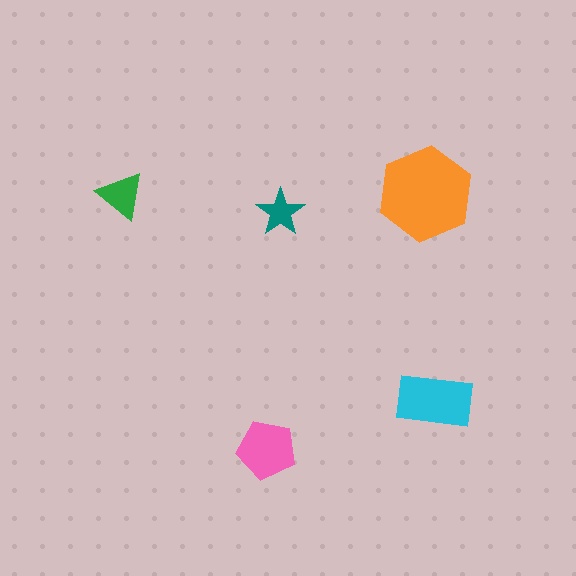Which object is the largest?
The orange hexagon.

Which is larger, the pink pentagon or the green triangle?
The pink pentagon.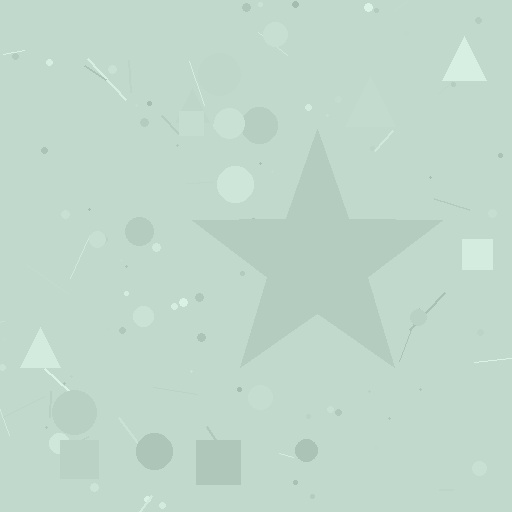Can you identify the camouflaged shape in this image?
The camouflaged shape is a star.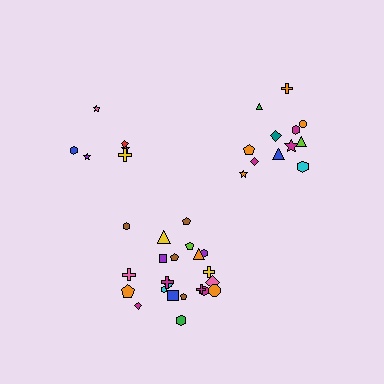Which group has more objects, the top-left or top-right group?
The top-right group.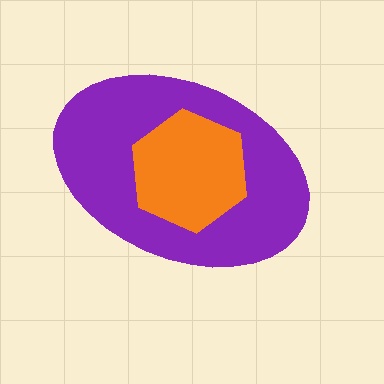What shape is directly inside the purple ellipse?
The orange hexagon.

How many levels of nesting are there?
2.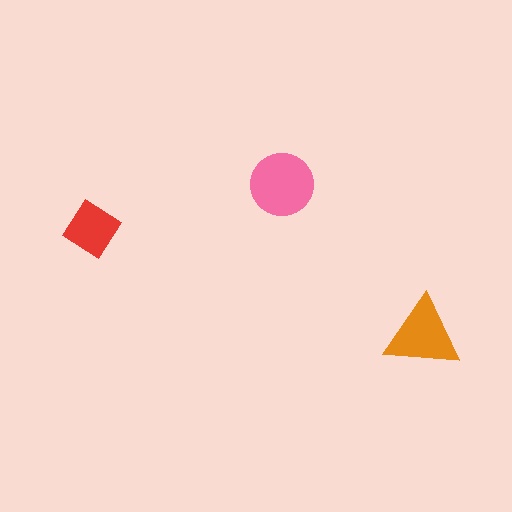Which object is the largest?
The pink circle.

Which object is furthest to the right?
The orange triangle is rightmost.